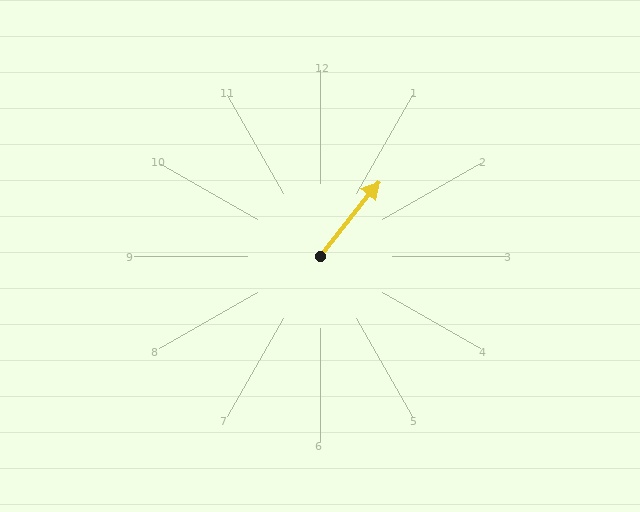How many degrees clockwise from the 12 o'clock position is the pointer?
Approximately 38 degrees.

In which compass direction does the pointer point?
Northeast.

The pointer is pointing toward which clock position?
Roughly 1 o'clock.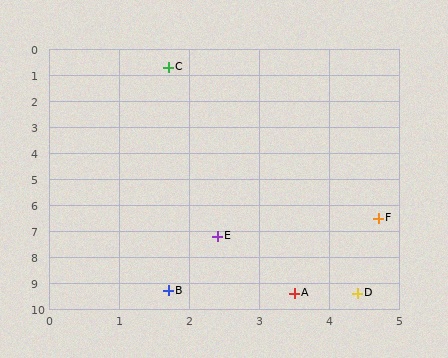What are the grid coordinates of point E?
Point E is at approximately (2.4, 7.2).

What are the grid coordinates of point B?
Point B is at approximately (1.7, 9.3).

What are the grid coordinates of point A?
Point A is at approximately (3.5, 9.4).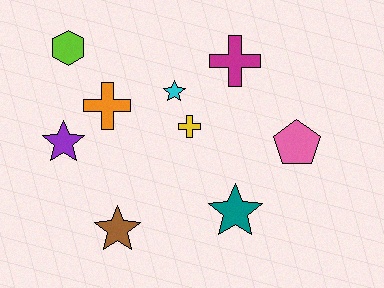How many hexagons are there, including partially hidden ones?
There is 1 hexagon.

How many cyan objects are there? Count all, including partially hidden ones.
There is 1 cyan object.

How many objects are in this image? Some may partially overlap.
There are 9 objects.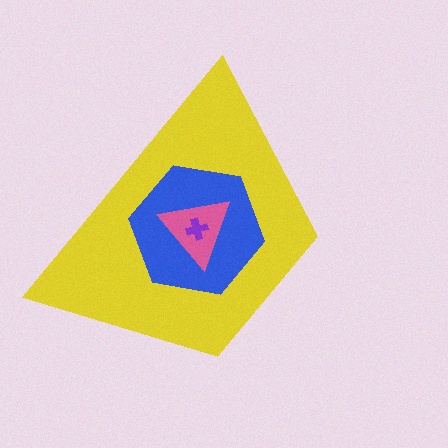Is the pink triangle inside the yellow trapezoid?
Yes.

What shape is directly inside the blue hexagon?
The pink triangle.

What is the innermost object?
The purple cross.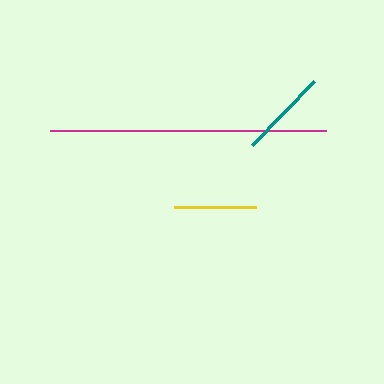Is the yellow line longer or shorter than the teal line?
The teal line is longer than the yellow line.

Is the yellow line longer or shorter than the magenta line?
The magenta line is longer than the yellow line.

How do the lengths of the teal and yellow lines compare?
The teal and yellow lines are approximately the same length.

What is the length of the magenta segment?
The magenta segment is approximately 276 pixels long.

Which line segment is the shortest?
The yellow line is the shortest at approximately 82 pixels.